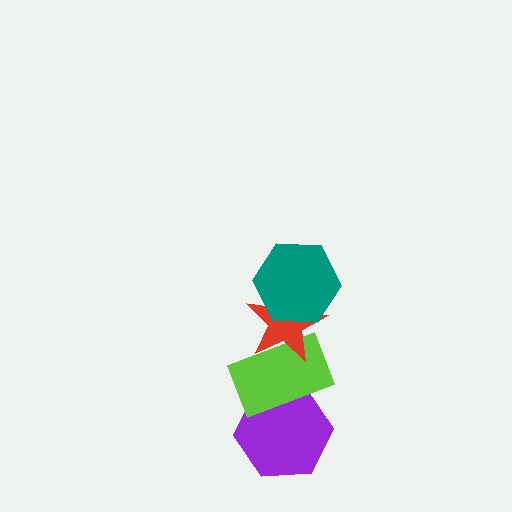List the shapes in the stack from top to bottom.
From top to bottom: the teal hexagon, the red star, the lime rectangle, the purple hexagon.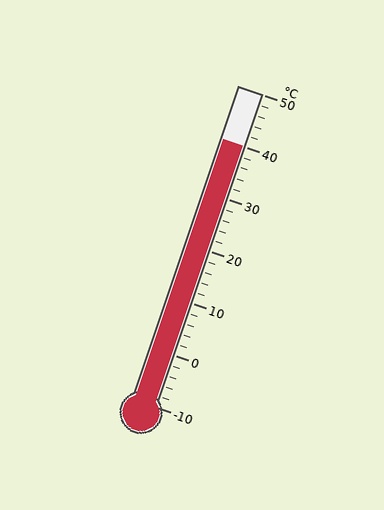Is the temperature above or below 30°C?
The temperature is above 30°C.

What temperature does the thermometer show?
The thermometer shows approximately 40°C.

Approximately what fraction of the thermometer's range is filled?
The thermometer is filled to approximately 85% of its range.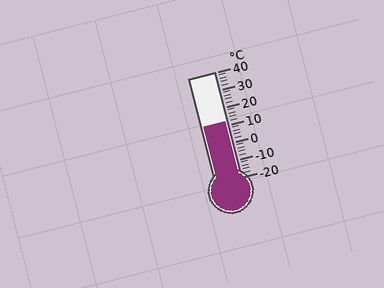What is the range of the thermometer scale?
The thermometer scale ranges from -20°C to 40°C.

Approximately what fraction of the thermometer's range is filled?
The thermometer is filled to approximately 55% of its range.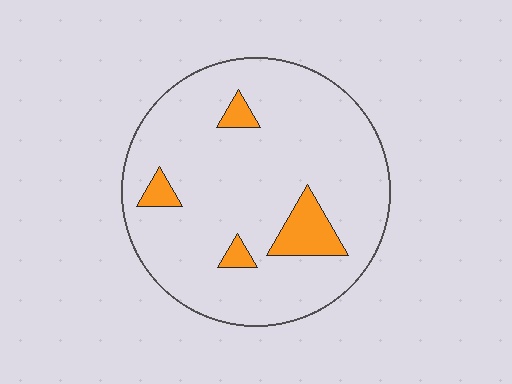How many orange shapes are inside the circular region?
4.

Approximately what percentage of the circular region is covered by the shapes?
Approximately 10%.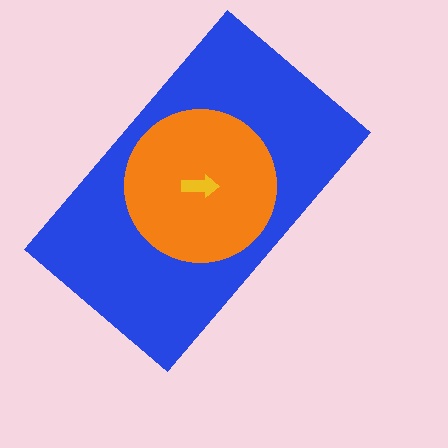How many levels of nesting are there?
3.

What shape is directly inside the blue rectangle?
The orange circle.